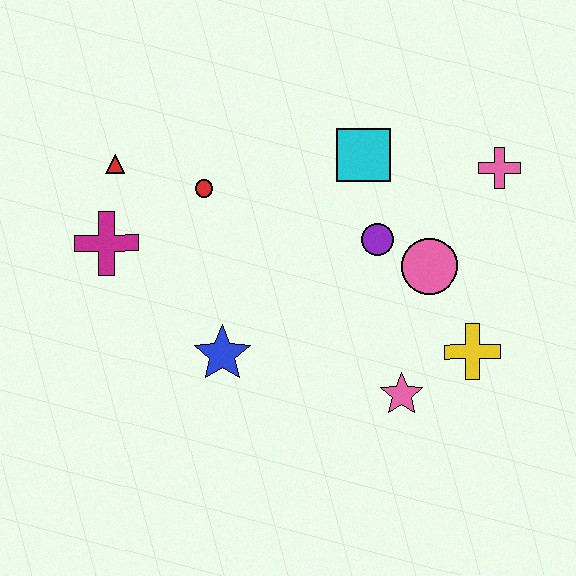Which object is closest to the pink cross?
The pink circle is closest to the pink cross.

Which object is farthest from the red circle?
The yellow cross is farthest from the red circle.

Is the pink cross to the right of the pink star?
Yes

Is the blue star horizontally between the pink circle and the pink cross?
No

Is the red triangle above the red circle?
Yes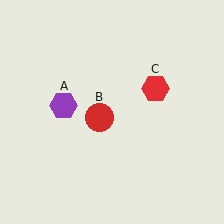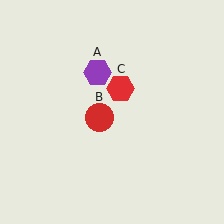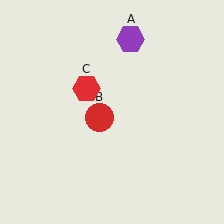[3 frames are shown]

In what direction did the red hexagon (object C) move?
The red hexagon (object C) moved left.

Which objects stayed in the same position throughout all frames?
Red circle (object B) remained stationary.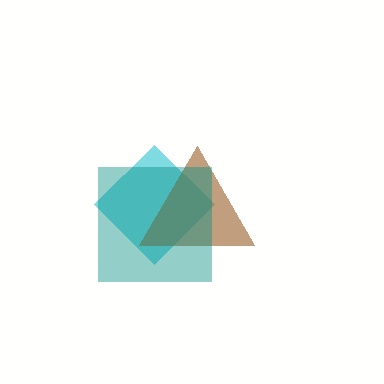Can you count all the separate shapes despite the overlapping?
Yes, there are 3 separate shapes.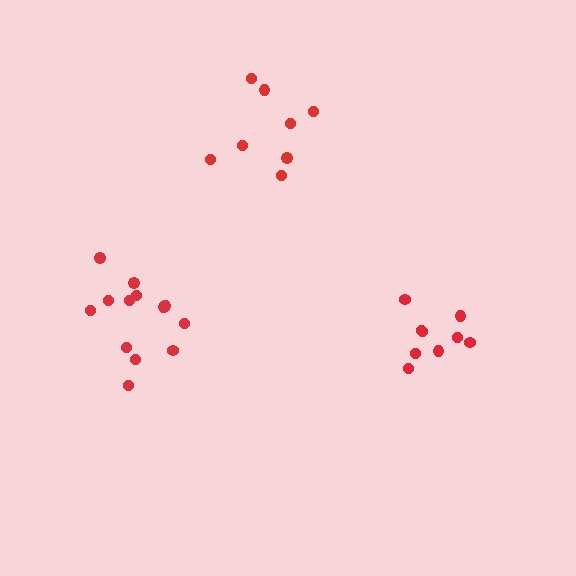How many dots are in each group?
Group 1: 9 dots, Group 2: 13 dots, Group 3: 8 dots (30 total).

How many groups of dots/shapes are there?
There are 3 groups.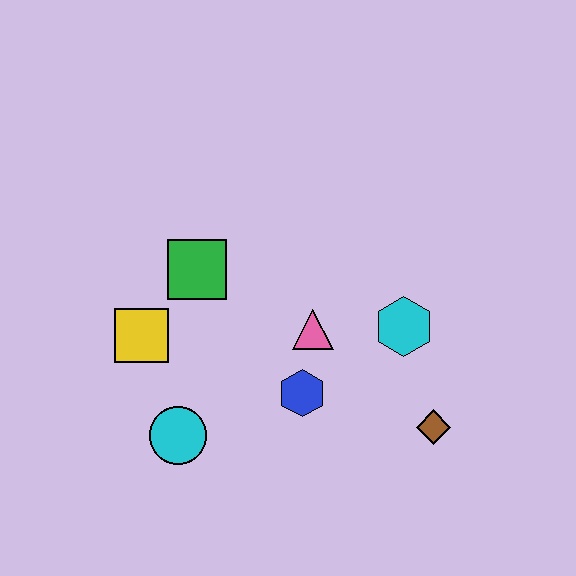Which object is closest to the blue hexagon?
The pink triangle is closest to the blue hexagon.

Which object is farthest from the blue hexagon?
The yellow square is farthest from the blue hexagon.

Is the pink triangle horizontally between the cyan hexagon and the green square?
Yes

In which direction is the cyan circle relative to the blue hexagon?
The cyan circle is to the left of the blue hexagon.